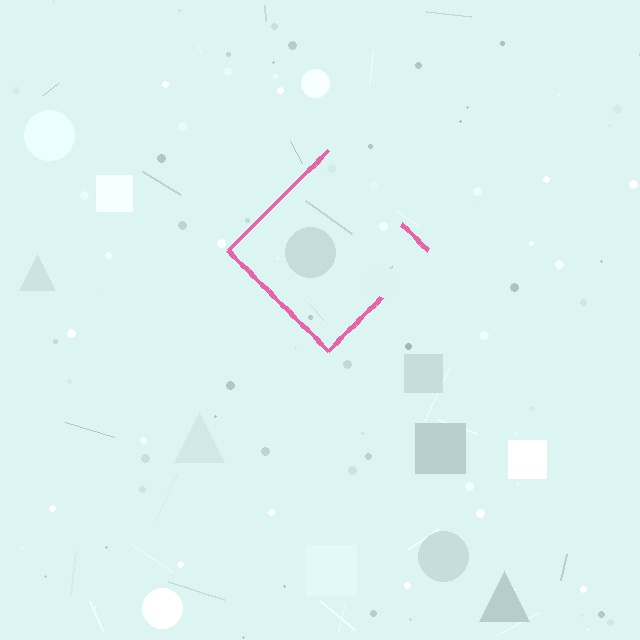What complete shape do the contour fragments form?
The contour fragments form a diamond.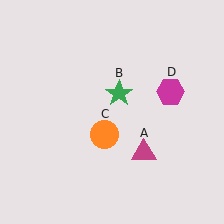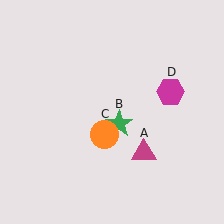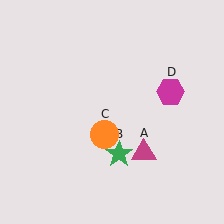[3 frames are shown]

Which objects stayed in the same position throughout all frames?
Magenta triangle (object A) and orange circle (object C) and magenta hexagon (object D) remained stationary.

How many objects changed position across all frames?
1 object changed position: green star (object B).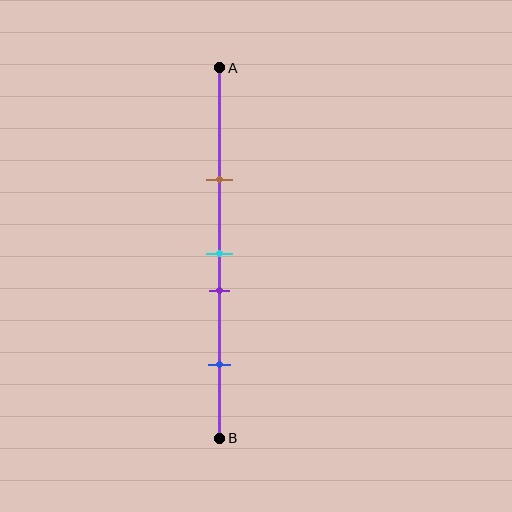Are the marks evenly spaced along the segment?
No, the marks are not evenly spaced.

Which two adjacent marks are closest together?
The cyan and purple marks are the closest adjacent pair.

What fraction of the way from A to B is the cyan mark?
The cyan mark is approximately 50% (0.5) of the way from A to B.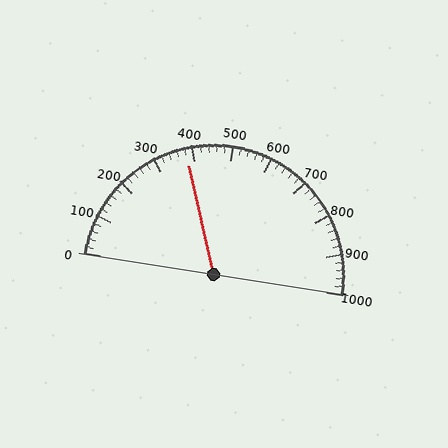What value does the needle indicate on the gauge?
The needle indicates approximately 380.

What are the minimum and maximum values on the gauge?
The gauge ranges from 0 to 1000.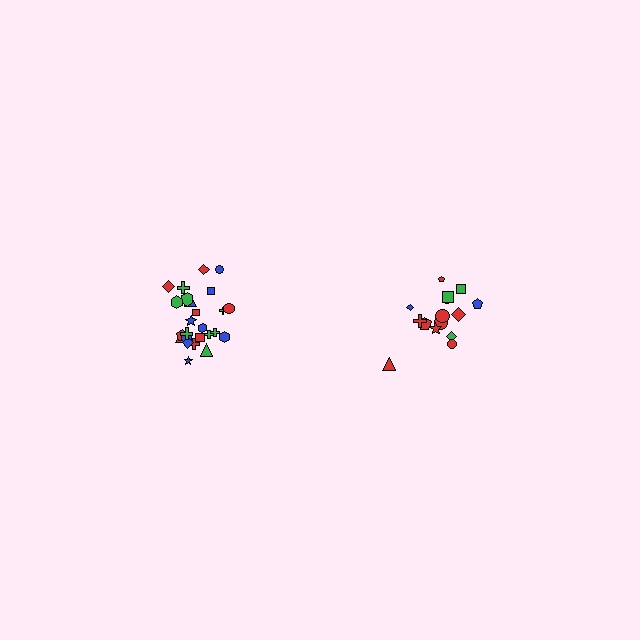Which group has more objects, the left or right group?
The left group.